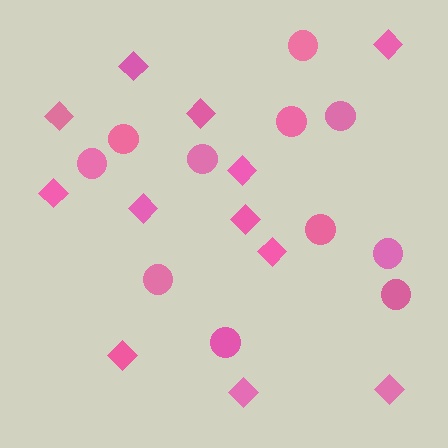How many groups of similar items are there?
There are 2 groups: one group of circles (11) and one group of diamonds (12).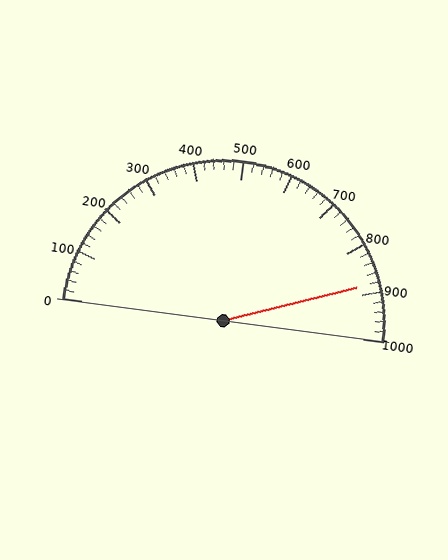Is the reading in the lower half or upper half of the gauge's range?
The reading is in the upper half of the range (0 to 1000).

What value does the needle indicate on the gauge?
The needle indicates approximately 880.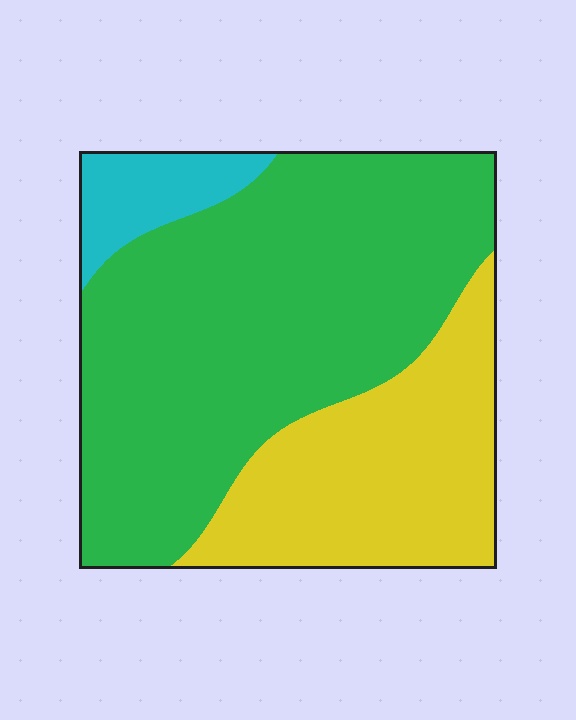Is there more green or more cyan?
Green.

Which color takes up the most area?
Green, at roughly 60%.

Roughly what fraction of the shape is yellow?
Yellow covers roughly 30% of the shape.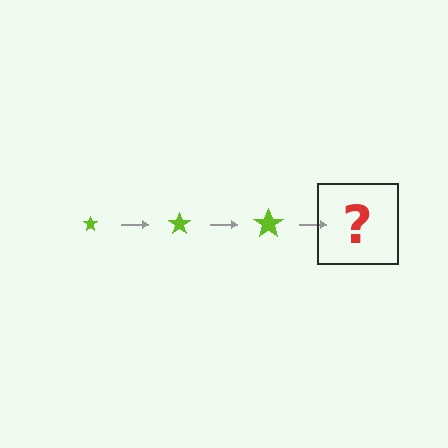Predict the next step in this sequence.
The next step is a lime star, larger than the previous one.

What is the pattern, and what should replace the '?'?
The pattern is that the star gets progressively larger each step. The '?' should be a lime star, larger than the previous one.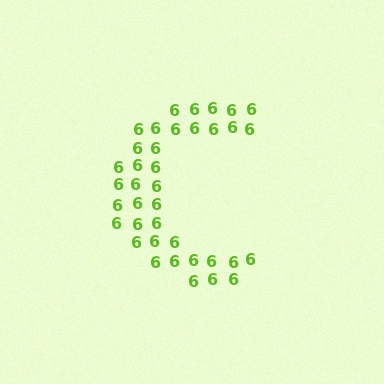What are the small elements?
The small elements are digit 6's.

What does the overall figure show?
The overall figure shows the letter C.